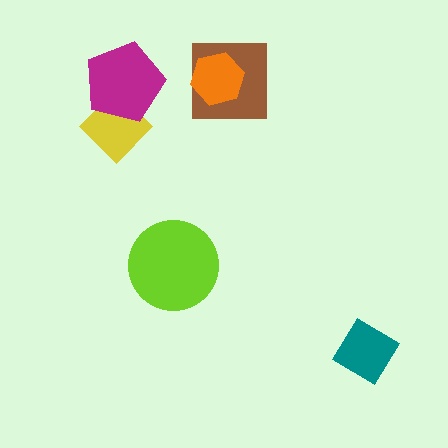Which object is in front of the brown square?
The orange hexagon is in front of the brown square.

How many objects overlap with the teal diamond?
0 objects overlap with the teal diamond.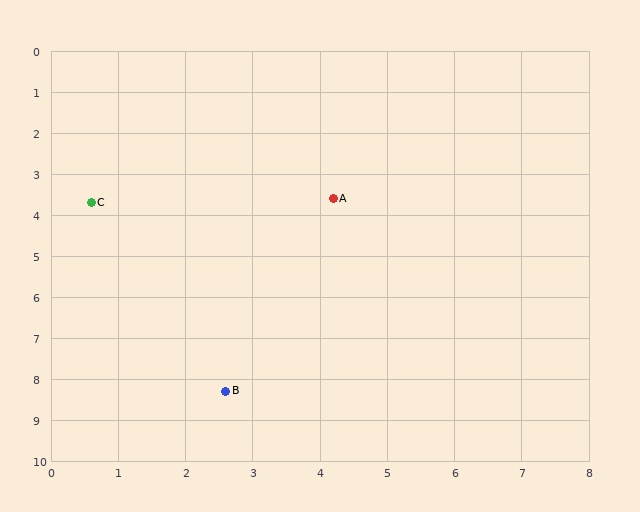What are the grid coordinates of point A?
Point A is at approximately (4.2, 3.6).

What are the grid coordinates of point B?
Point B is at approximately (2.6, 8.3).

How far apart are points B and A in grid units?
Points B and A are about 5.0 grid units apart.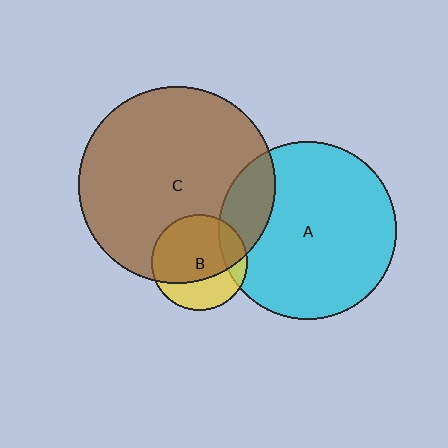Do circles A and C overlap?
Yes.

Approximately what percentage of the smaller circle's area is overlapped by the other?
Approximately 15%.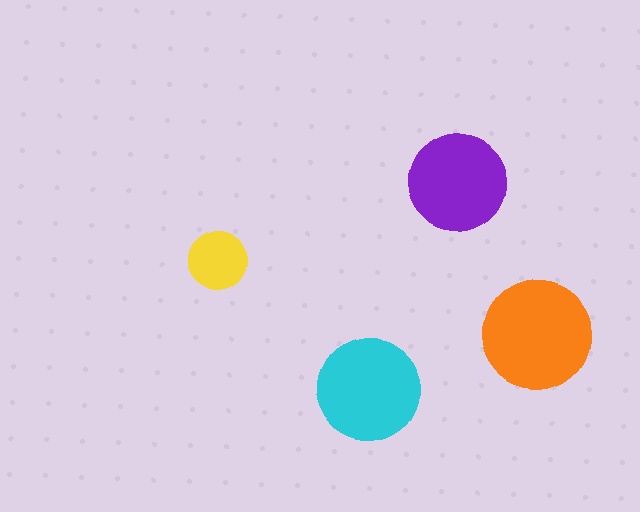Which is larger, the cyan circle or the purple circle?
The cyan one.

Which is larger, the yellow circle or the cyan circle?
The cyan one.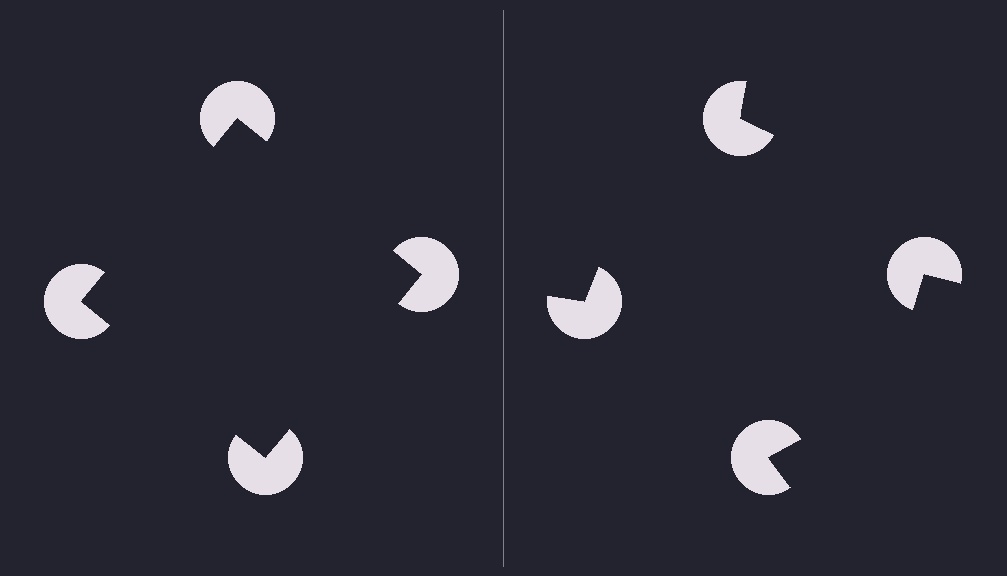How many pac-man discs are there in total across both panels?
8 — 4 on each side.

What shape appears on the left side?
An illusory square.